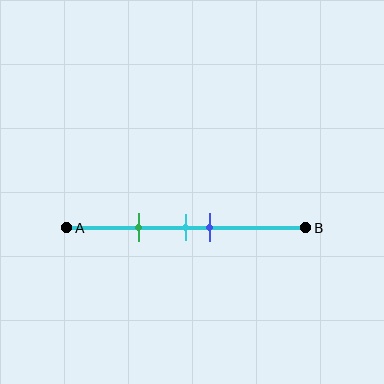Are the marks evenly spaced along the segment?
No, the marks are not evenly spaced.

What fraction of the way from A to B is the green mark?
The green mark is approximately 30% (0.3) of the way from A to B.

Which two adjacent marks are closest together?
The cyan and blue marks are the closest adjacent pair.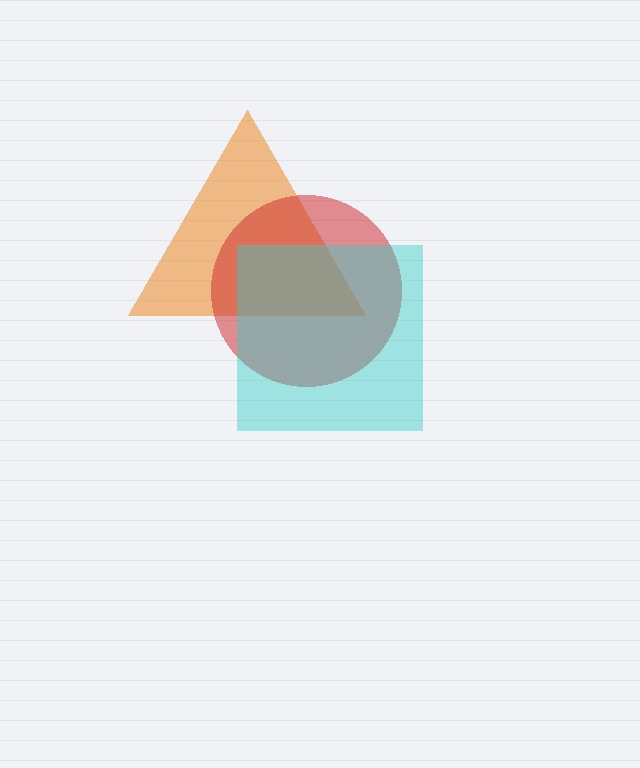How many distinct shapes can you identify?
There are 3 distinct shapes: an orange triangle, a red circle, a cyan square.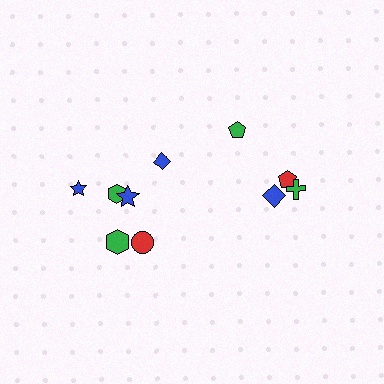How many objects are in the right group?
There are 4 objects.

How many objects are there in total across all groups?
There are 10 objects.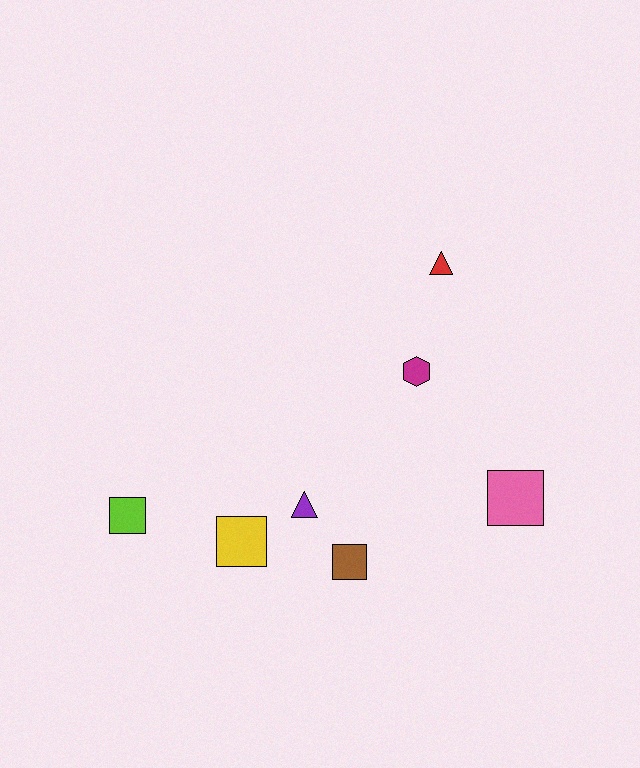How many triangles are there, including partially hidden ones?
There are 2 triangles.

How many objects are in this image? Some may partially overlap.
There are 7 objects.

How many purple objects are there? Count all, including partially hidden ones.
There is 1 purple object.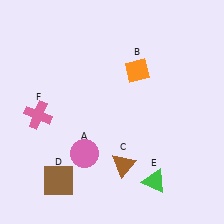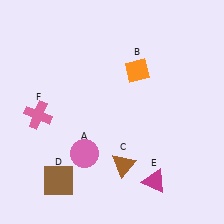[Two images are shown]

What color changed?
The triangle (E) changed from green in Image 1 to magenta in Image 2.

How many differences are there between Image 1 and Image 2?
There is 1 difference between the two images.